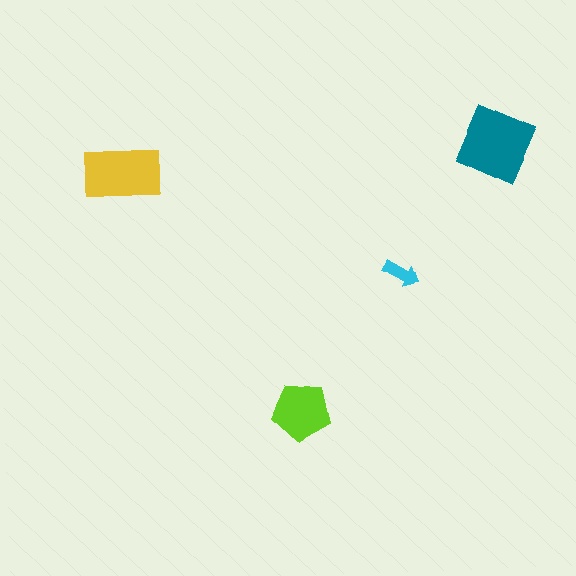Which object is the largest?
The teal square.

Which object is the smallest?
The cyan arrow.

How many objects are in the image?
There are 4 objects in the image.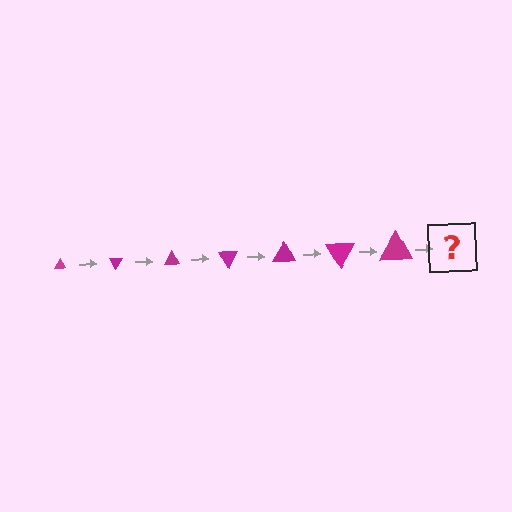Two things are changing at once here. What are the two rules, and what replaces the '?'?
The two rules are that the triangle grows larger each step and it rotates 60 degrees each step. The '?' should be a triangle, larger than the previous one and rotated 420 degrees from the start.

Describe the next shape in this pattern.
It should be a triangle, larger than the previous one and rotated 420 degrees from the start.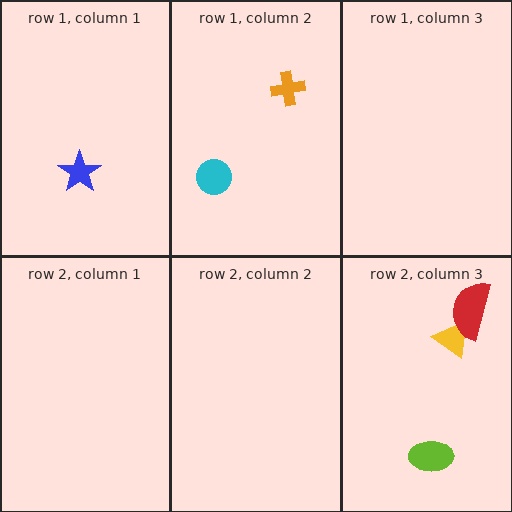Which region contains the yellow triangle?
The row 2, column 3 region.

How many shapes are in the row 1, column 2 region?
2.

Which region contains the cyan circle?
The row 1, column 2 region.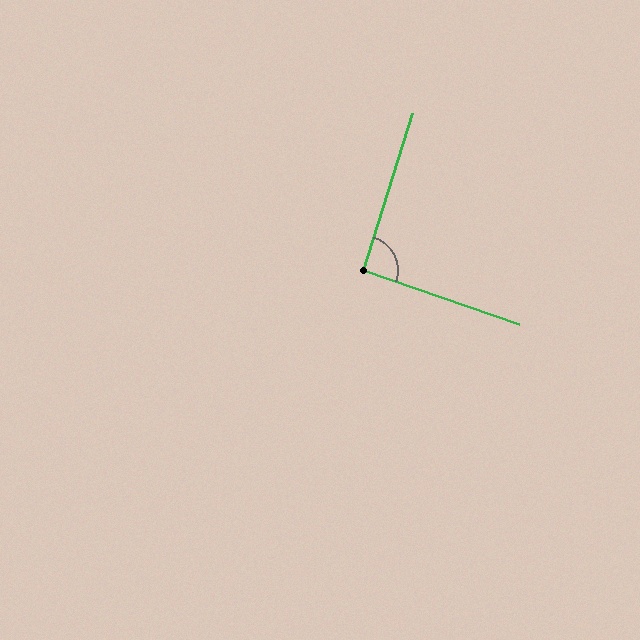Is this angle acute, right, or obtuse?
It is approximately a right angle.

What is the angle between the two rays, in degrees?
Approximately 92 degrees.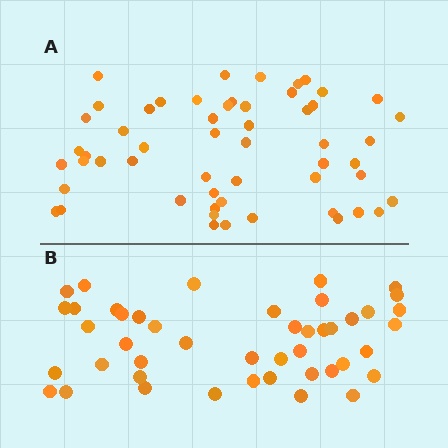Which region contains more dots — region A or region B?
Region A (the top region) has more dots.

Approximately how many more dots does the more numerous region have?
Region A has roughly 10 or so more dots than region B.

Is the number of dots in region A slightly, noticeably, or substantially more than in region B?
Region A has only slightly more — the two regions are fairly close. The ratio is roughly 1.2 to 1.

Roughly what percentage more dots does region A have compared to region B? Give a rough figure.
About 20% more.